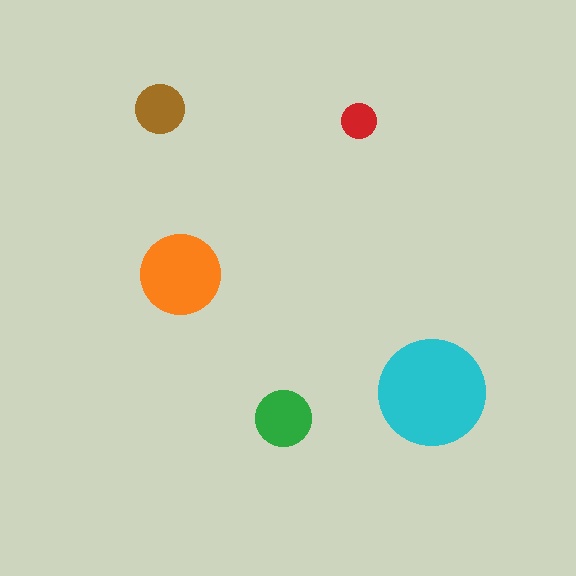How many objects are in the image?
There are 5 objects in the image.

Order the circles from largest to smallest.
the cyan one, the orange one, the green one, the brown one, the red one.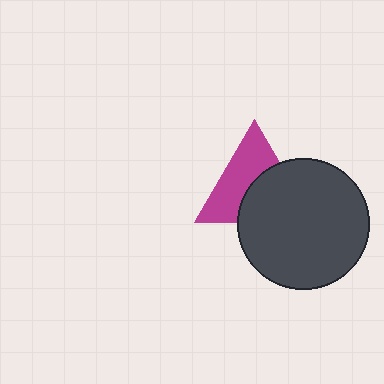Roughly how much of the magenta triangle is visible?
About half of it is visible (roughly 53%).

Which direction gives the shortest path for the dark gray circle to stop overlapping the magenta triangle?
Moving toward the lower-right gives the shortest separation.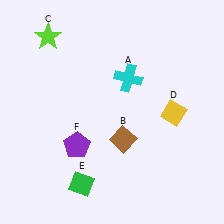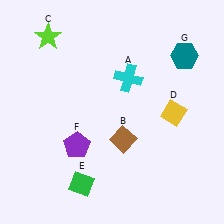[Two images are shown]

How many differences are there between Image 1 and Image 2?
There is 1 difference between the two images.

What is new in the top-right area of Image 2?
A teal hexagon (G) was added in the top-right area of Image 2.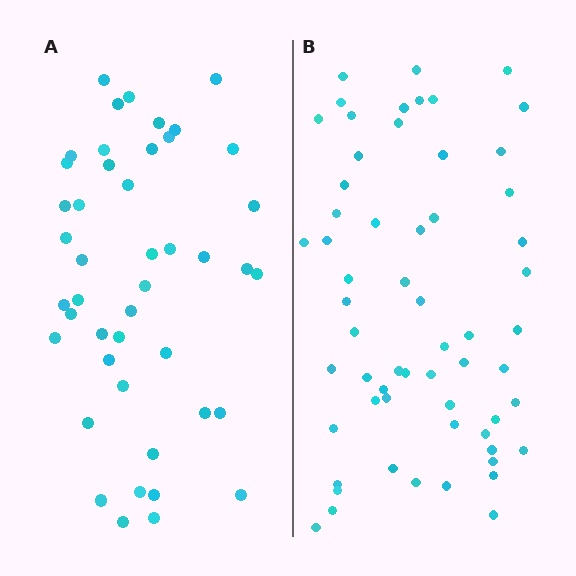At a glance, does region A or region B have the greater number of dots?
Region B (the right region) has more dots.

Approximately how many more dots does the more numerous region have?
Region B has approximately 15 more dots than region A.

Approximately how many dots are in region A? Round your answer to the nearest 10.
About 40 dots. (The exact count is 45, which rounds to 40.)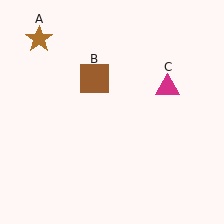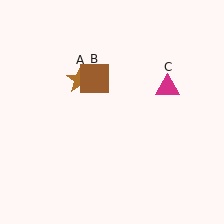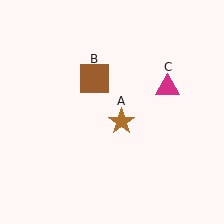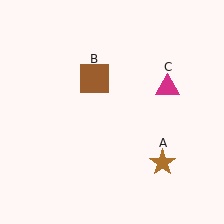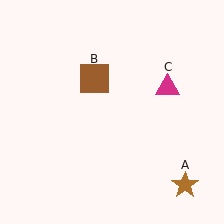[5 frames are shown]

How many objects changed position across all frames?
1 object changed position: brown star (object A).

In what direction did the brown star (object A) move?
The brown star (object A) moved down and to the right.